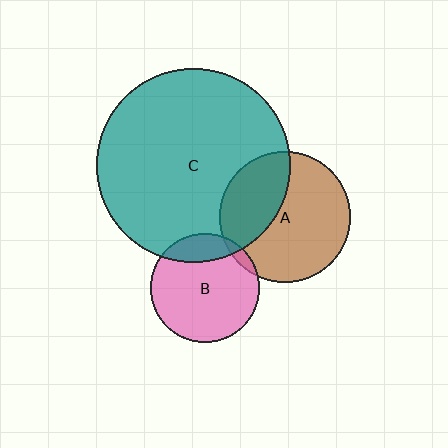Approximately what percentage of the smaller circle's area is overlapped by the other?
Approximately 35%.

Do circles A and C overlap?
Yes.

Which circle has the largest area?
Circle C (teal).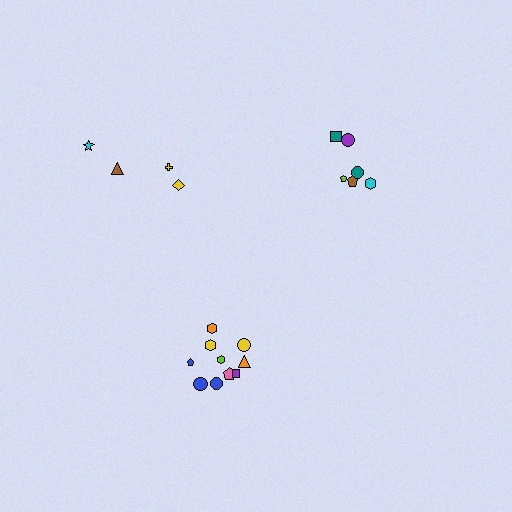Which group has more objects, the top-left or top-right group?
The top-right group.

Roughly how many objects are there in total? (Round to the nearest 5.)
Roughly 20 objects in total.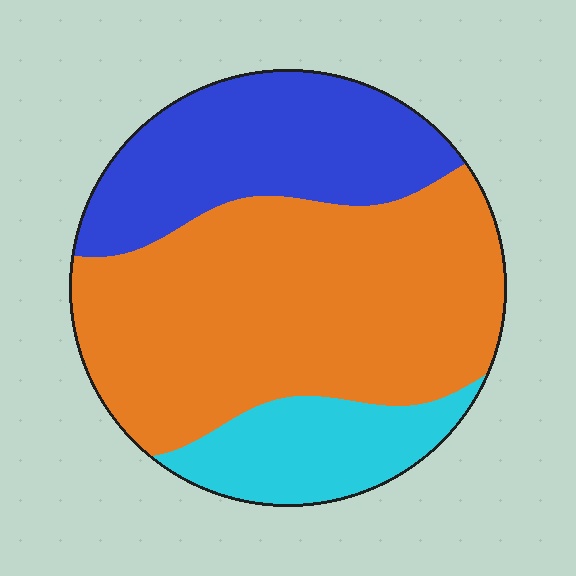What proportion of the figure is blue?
Blue takes up about one quarter (1/4) of the figure.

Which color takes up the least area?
Cyan, at roughly 15%.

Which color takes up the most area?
Orange, at roughly 55%.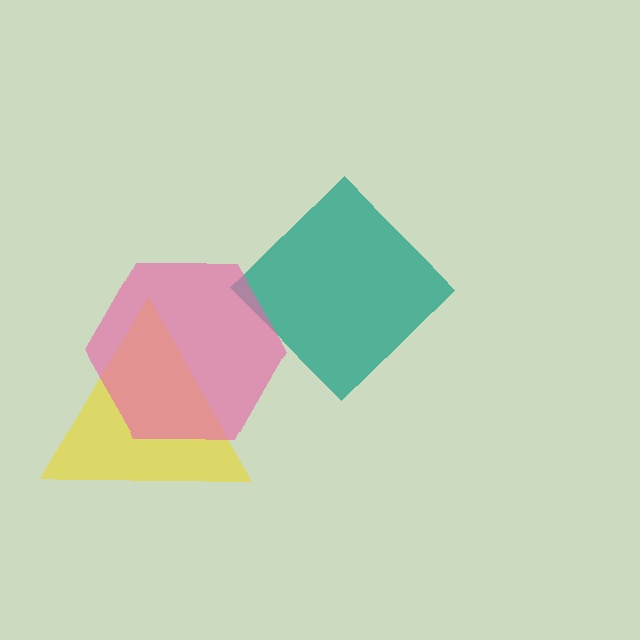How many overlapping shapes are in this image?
There are 3 overlapping shapes in the image.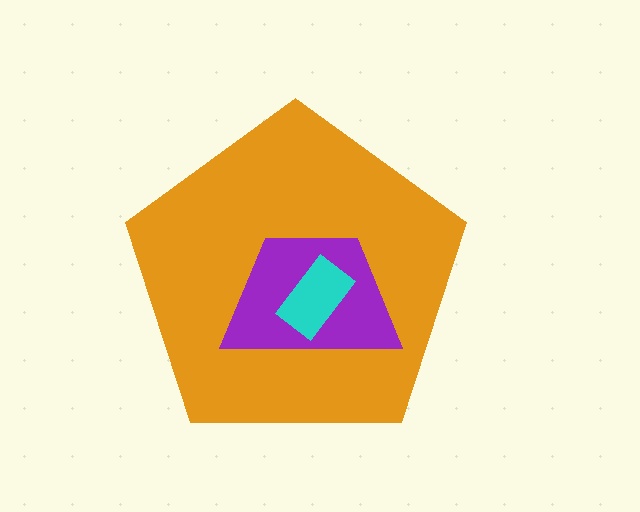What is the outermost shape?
The orange pentagon.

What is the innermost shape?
The cyan rectangle.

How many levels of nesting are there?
3.